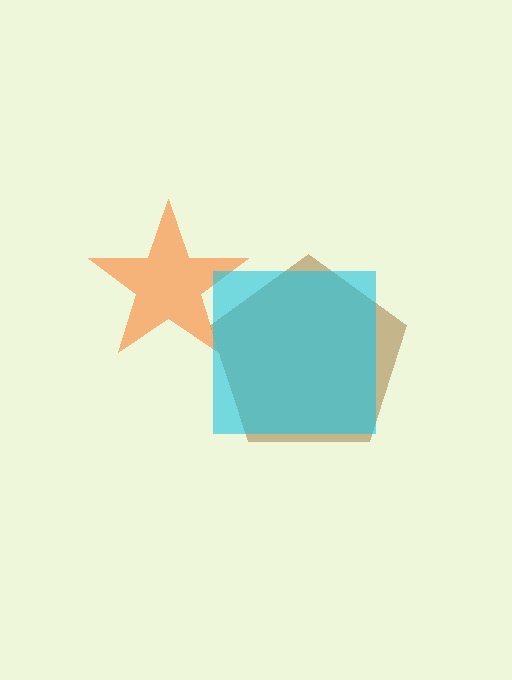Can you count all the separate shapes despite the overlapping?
Yes, there are 3 separate shapes.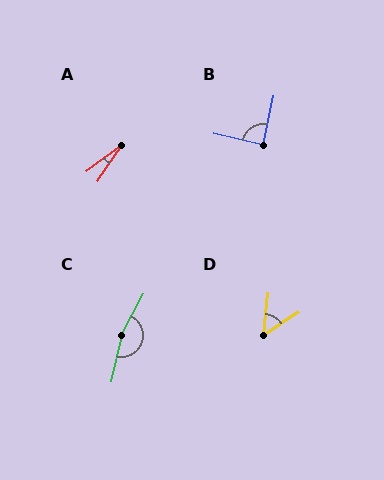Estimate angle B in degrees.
Approximately 88 degrees.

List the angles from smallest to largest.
A (20°), D (50°), B (88°), C (164°).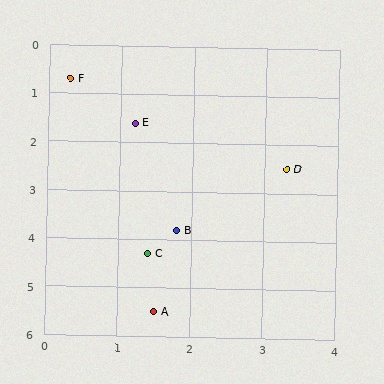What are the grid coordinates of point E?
Point E is at approximately (1.2, 1.6).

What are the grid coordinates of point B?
Point B is at approximately (1.8, 3.8).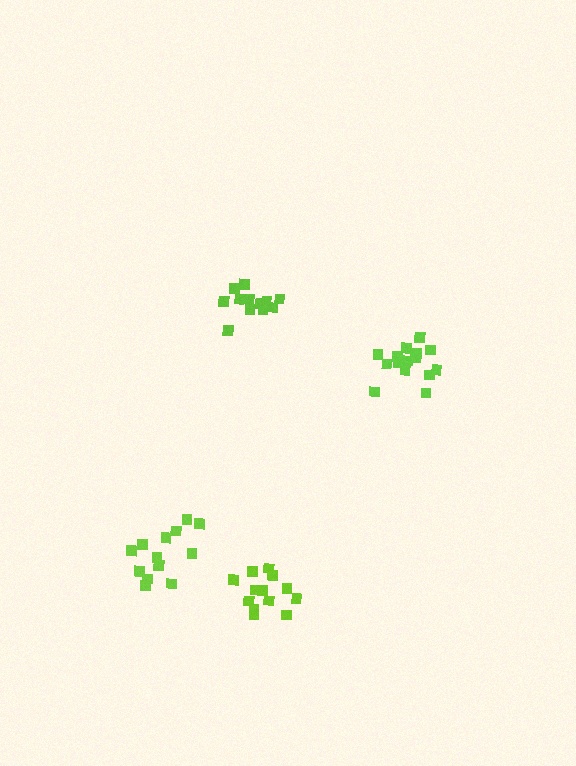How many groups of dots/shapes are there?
There are 4 groups.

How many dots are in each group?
Group 1: 13 dots, Group 2: 15 dots, Group 3: 13 dots, Group 4: 12 dots (53 total).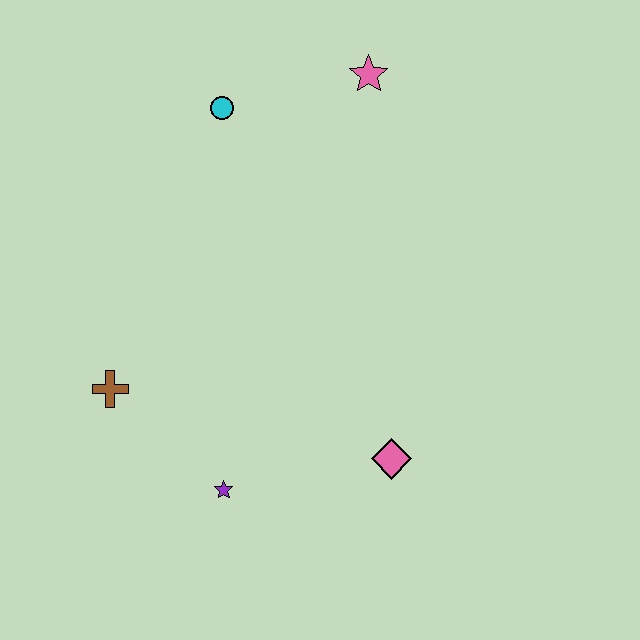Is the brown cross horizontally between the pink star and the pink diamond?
No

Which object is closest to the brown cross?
The purple star is closest to the brown cross.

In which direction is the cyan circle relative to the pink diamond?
The cyan circle is above the pink diamond.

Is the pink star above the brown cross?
Yes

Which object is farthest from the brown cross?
The pink star is farthest from the brown cross.